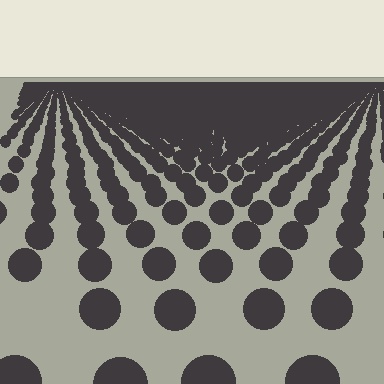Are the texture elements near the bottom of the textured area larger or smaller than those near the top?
Larger. Near the bottom, elements are closer to the viewer and appear at a bigger on-screen size.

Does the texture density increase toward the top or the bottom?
Density increases toward the top.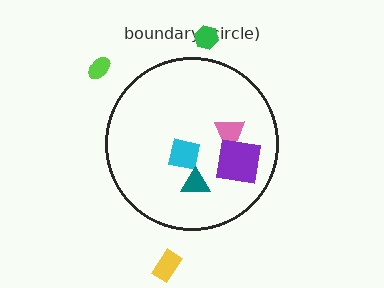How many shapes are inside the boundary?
4 inside, 3 outside.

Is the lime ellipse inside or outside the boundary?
Outside.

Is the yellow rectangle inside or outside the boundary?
Outside.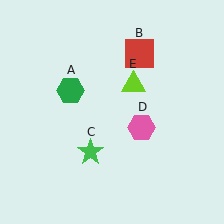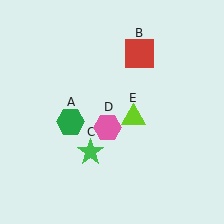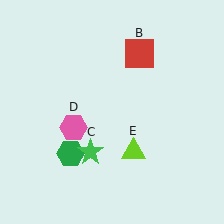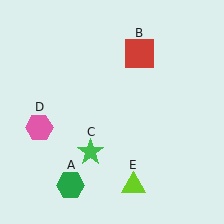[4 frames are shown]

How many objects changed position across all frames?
3 objects changed position: green hexagon (object A), pink hexagon (object D), lime triangle (object E).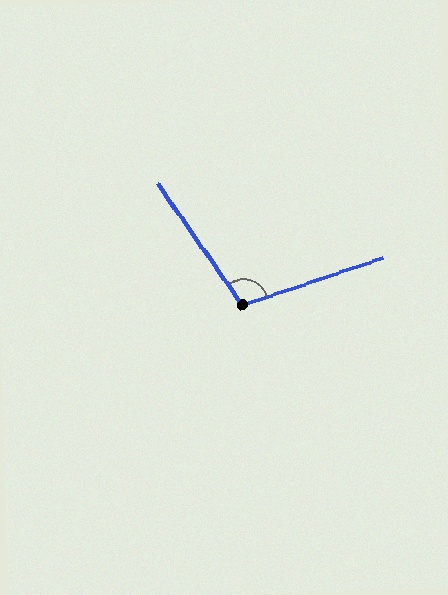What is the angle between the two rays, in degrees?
Approximately 106 degrees.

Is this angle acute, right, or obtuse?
It is obtuse.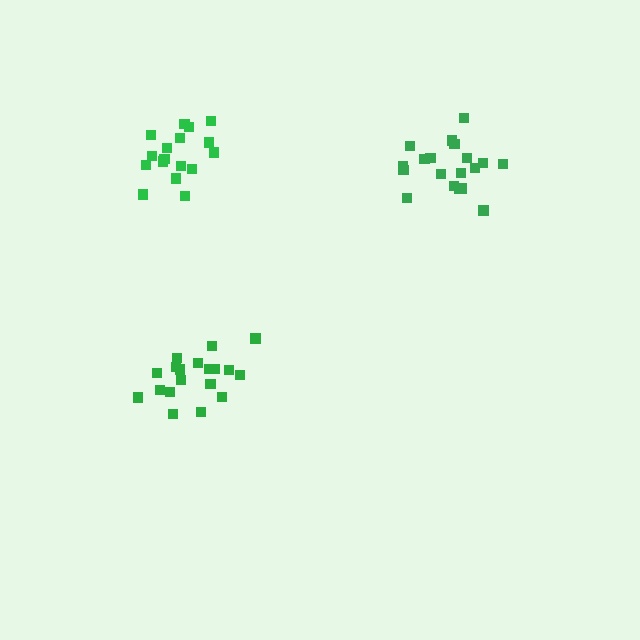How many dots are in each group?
Group 1: 19 dots, Group 2: 19 dots, Group 3: 17 dots (55 total).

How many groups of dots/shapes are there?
There are 3 groups.